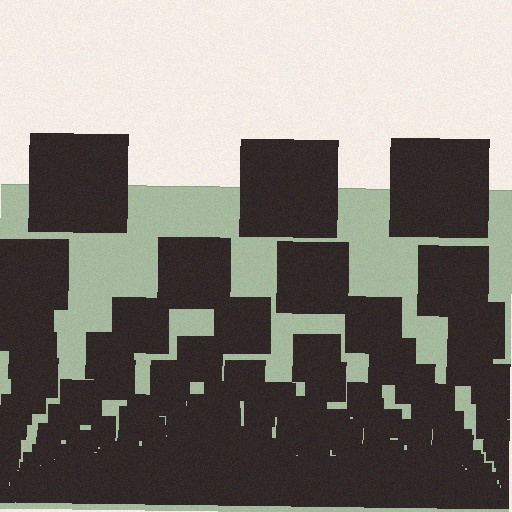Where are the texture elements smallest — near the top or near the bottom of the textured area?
Near the bottom.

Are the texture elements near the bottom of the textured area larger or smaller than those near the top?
Smaller. The gradient is inverted — elements near the bottom are smaller and denser.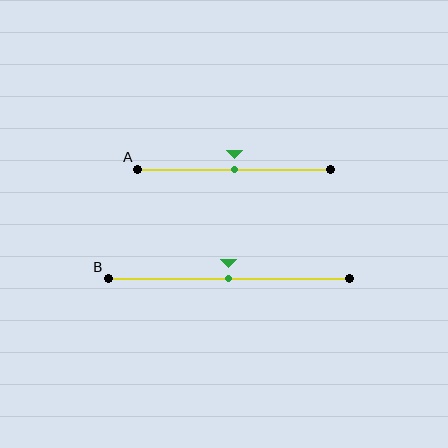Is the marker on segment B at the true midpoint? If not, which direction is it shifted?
Yes, the marker on segment B is at the true midpoint.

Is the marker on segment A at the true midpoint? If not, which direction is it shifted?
Yes, the marker on segment A is at the true midpoint.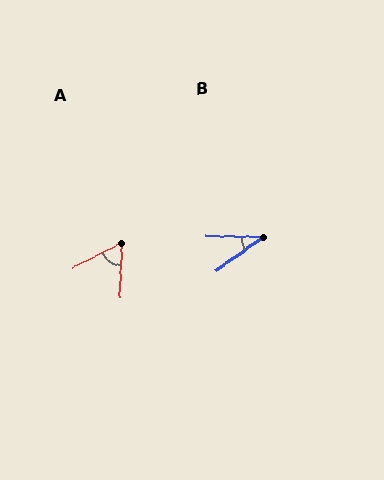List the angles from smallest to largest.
B (36°), A (61°).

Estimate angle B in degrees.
Approximately 36 degrees.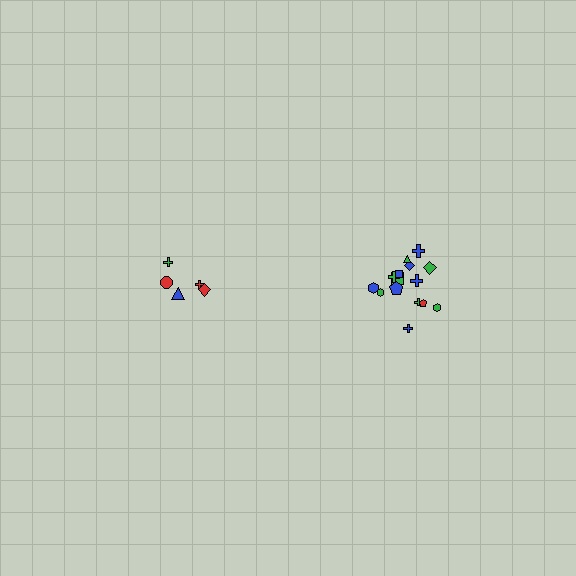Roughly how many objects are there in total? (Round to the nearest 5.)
Roughly 20 objects in total.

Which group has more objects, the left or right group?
The right group.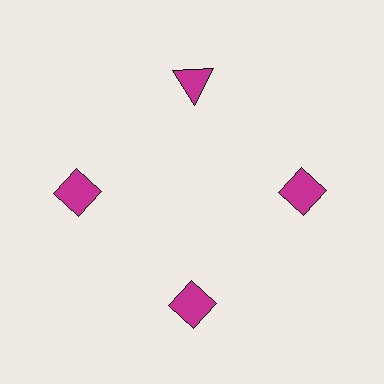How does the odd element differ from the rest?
It has a different shape: triangle instead of diamond.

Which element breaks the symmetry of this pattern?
The magenta triangle at roughly the 12 o'clock position breaks the symmetry. All other shapes are magenta diamonds.